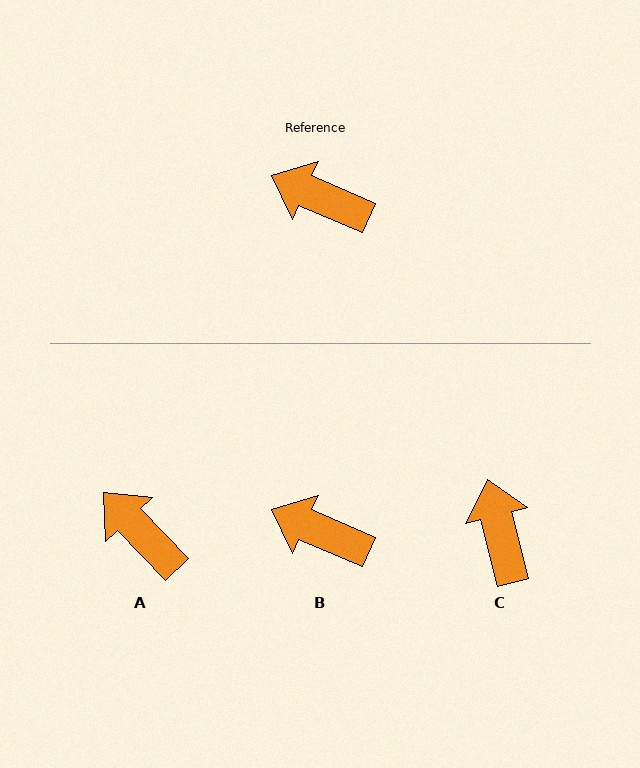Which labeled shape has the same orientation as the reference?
B.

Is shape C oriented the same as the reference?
No, it is off by about 52 degrees.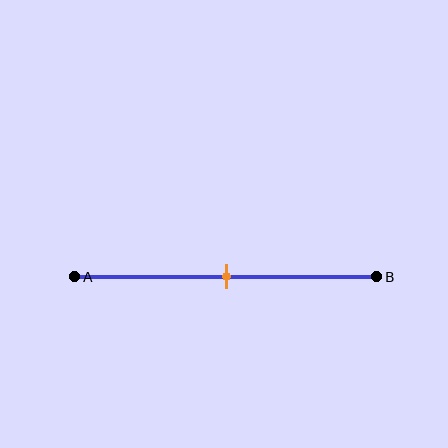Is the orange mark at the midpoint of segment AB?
Yes, the mark is approximately at the midpoint.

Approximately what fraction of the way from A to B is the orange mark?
The orange mark is approximately 50% of the way from A to B.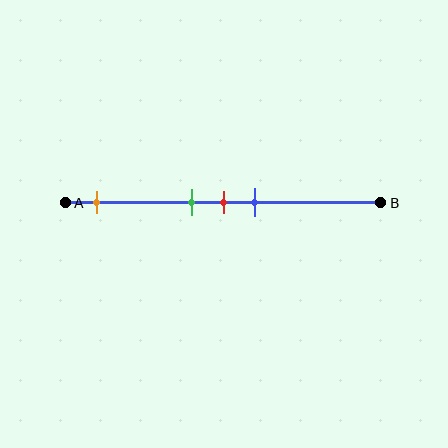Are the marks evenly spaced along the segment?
No, the marks are not evenly spaced.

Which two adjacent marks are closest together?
The green and red marks are the closest adjacent pair.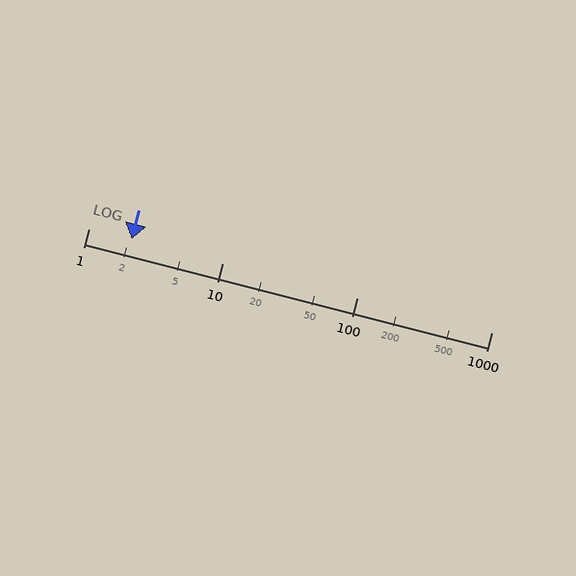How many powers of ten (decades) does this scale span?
The scale spans 3 decades, from 1 to 1000.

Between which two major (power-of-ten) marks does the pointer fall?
The pointer is between 1 and 10.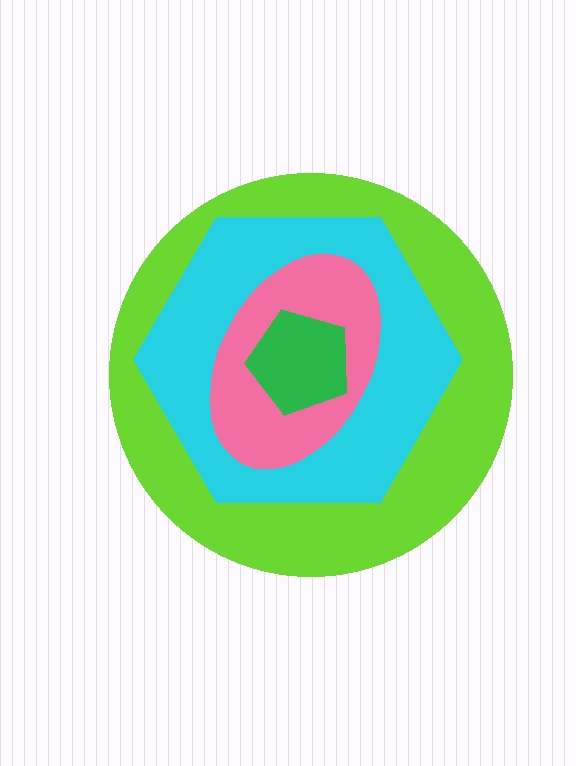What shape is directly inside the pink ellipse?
The green pentagon.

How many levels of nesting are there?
4.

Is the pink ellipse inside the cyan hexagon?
Yes.